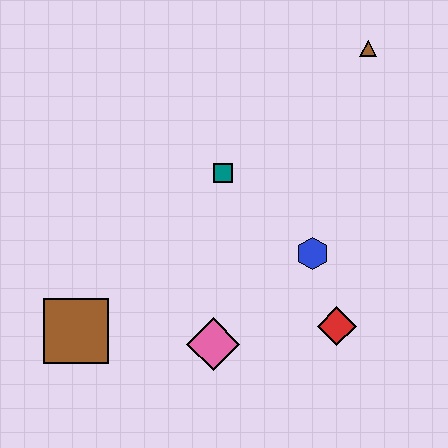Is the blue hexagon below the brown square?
No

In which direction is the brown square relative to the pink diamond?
The brown square is to the left of the pink diamond.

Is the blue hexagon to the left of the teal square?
No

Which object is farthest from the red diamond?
The brown triangle is farthest from the red diamond.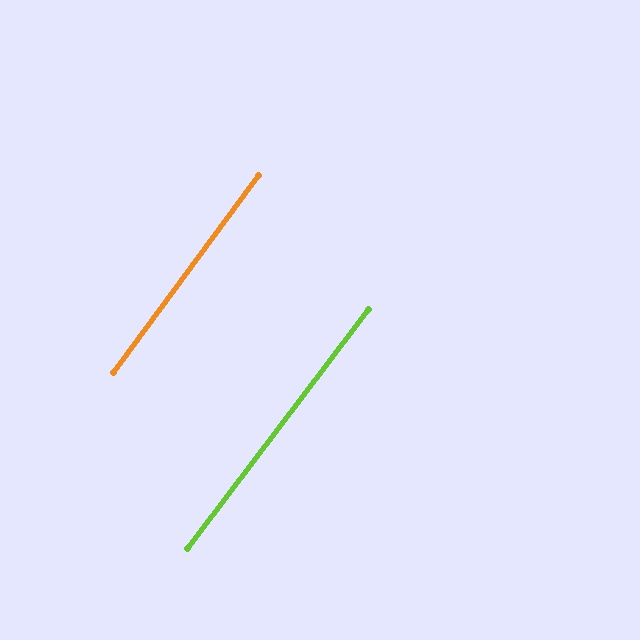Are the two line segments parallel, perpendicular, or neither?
Parallel — their directions differ by only 0.7°.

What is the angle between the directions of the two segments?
Approximately 1 degree.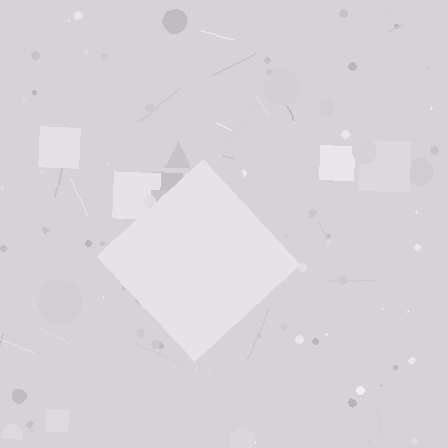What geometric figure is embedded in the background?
A diamond is embedded in the background.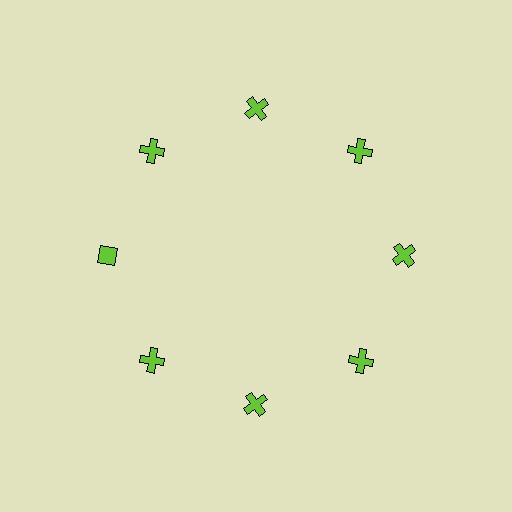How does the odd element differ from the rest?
It has a different shape: diamond instead of cross.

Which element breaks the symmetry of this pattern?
The lime diamond at roughly the 9 o'clock position breaks the symmetry. All other shapes are lime crosses.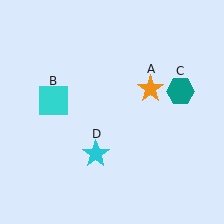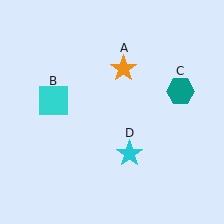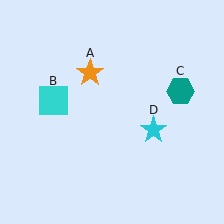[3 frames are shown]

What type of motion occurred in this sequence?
The orange star (object A), cyan star (object D) rotated counterclockwise around the center of the scene.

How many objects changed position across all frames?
2 objects changed position: orange star (object A), cyan star (object D).